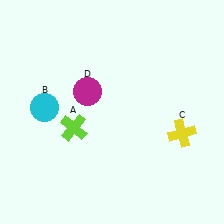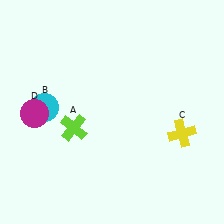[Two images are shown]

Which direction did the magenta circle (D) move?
The magenta circle (D) moved left.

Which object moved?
The magenta circle (D) moved left.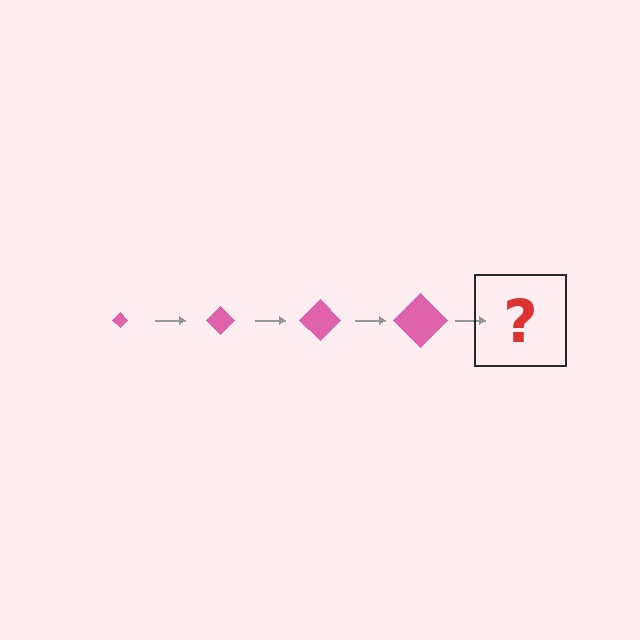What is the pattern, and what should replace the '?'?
The pattern is that the diamond gets progressively larger each step. The '?' should be a pink diamond, larger than the previous one.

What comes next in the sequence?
The next element should be a pink diamond, larger than the previous one.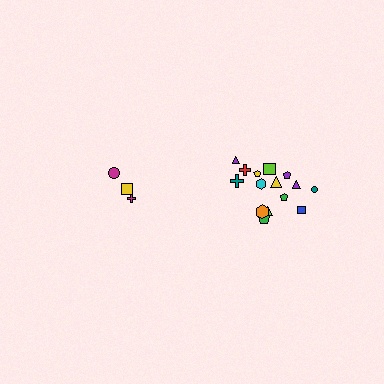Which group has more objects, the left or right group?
The right group.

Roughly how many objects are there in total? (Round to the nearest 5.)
Roughly 20 objects in total.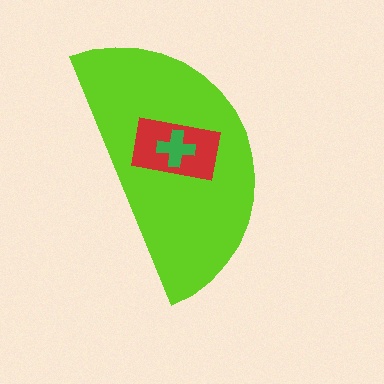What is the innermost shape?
The green cross.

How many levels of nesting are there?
3.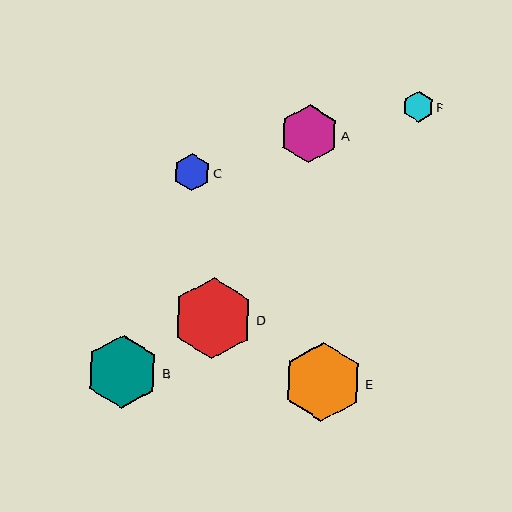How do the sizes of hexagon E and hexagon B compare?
Hexagon E and hexagon B are approximately the same size.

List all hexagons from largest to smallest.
From largest to smallest: D, E, B, A, C, F.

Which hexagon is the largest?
Hexagon D is the largest with a size of approximately 81 pixels.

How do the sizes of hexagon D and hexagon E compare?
Hexagon D and hexagon E are approximately the same size.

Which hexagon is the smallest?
Hexagon F is the smallest with a size of approximately 31 pixels.